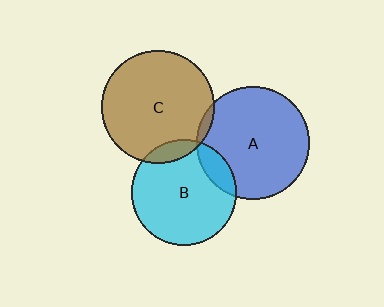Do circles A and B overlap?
Yes.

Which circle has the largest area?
Circle A (blue).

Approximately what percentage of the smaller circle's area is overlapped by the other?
Approximately 15%.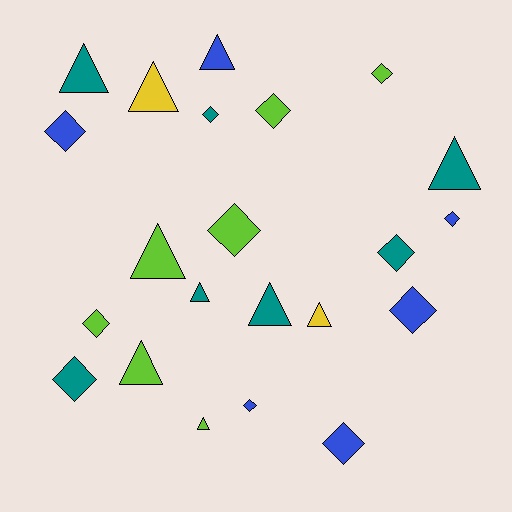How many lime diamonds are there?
There are 4 lime diamonds.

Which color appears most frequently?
Teal, with 7 objects.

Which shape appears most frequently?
Diamond, with 12 objects.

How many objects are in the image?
There are 22 objects.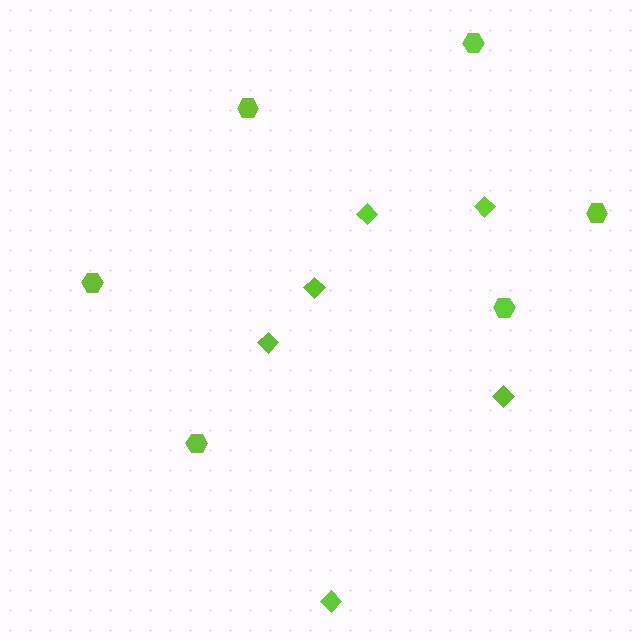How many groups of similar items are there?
There are 2 groups: one group of diamonds (6) and one group of hexagons (6).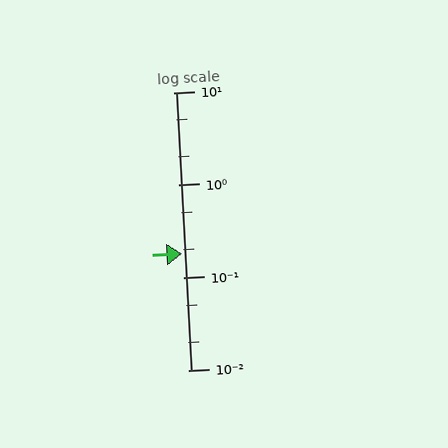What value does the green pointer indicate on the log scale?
The pointer indicates approximately 0.18.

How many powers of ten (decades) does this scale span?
The scale spans 3 decades, from 0.01 to 10.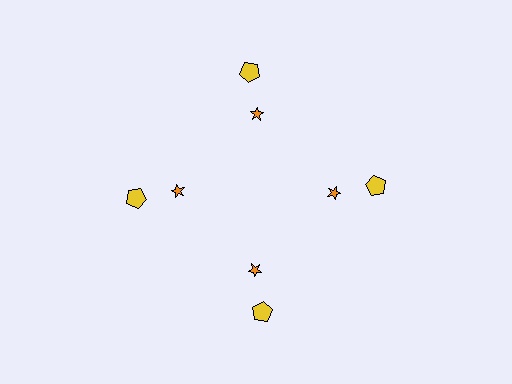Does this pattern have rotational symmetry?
Yes, this pattern has 4-fold rotational symmetry. It looks the same after rotating 90 degrees around the center.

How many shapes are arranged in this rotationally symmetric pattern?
There are 8 shapes, arranged in 4 groups of 2.